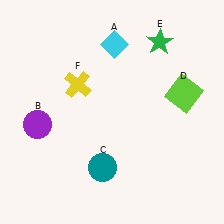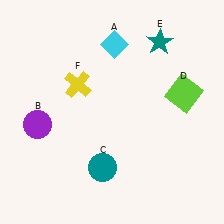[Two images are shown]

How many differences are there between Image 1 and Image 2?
There is 1 difference between the two images.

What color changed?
The star (E) changed from green in Image 1 to teal in Image 2.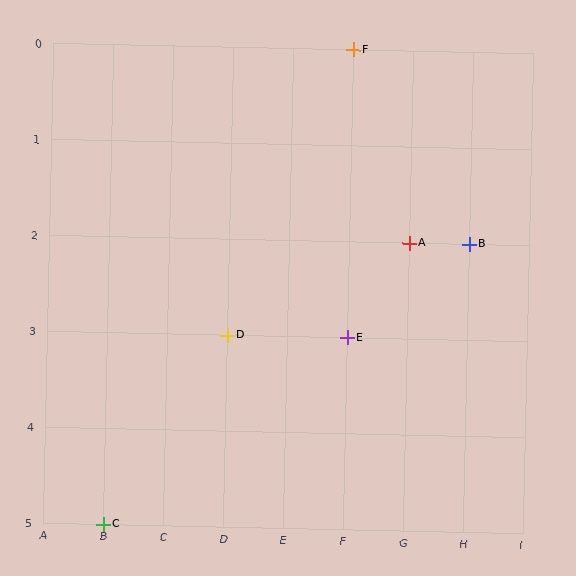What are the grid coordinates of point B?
Point B is at grid coordinates (H, 2).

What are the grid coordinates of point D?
Point D is at grid coordinates (D, 3).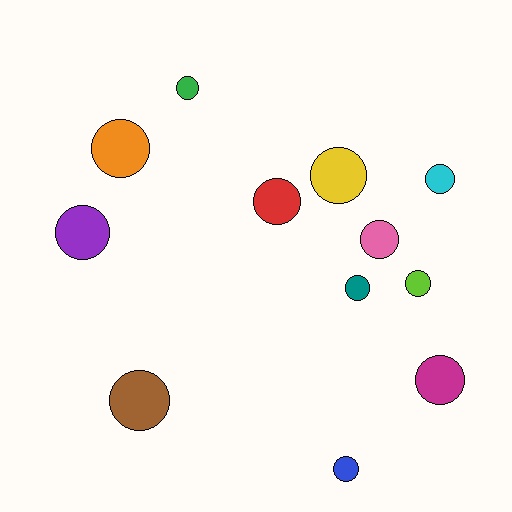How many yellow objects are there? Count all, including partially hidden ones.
There is 1 yellow object.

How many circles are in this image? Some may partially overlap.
There are 12 circles.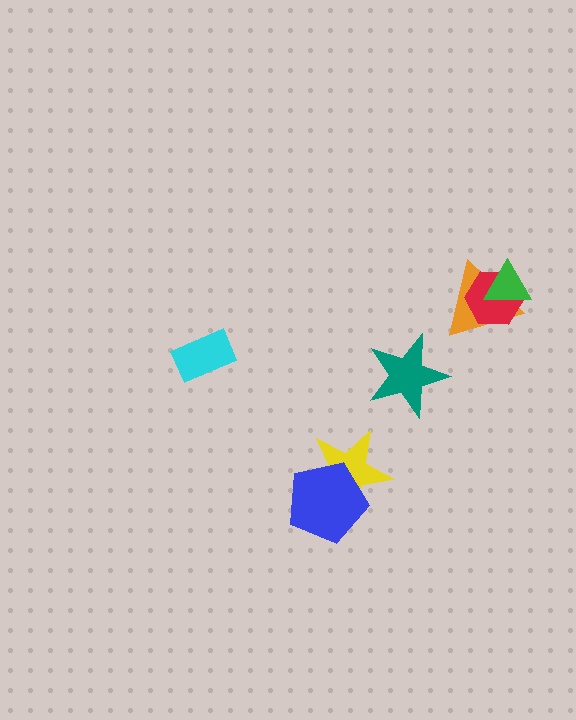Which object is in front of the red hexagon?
The green triangle is in front of the red hexagon.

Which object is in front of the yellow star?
The blue pentagon is in front of the yellow star.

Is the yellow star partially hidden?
Yes, it is partially covered by another shape.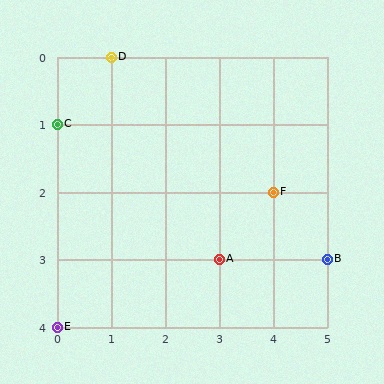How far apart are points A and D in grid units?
Points A and D are 2 columns and 3 rows apart (about 3.6 grid units diagonally).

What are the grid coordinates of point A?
Point A is at grid coordinates (3, 3).